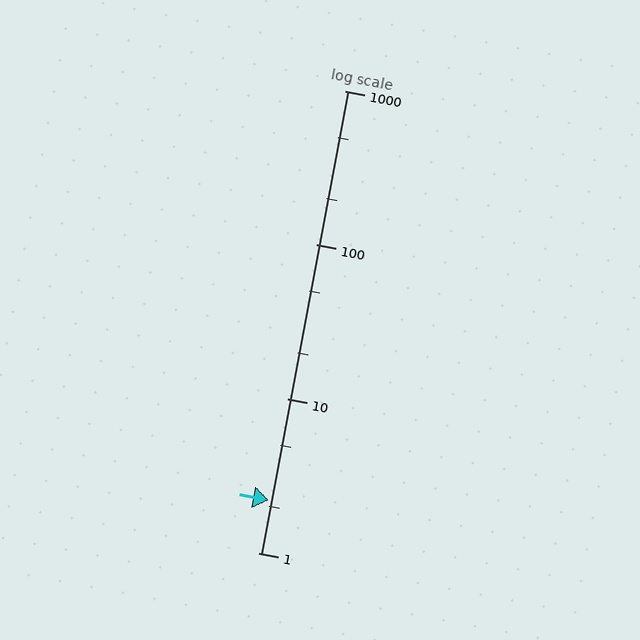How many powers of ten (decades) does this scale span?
The scale spans 3 decades, from 1 to 1000.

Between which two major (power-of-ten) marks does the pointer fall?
The pointer is between 1 and 10.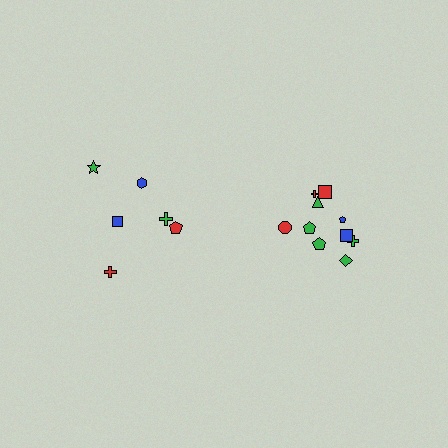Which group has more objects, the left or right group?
The right group.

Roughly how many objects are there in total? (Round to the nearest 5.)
Roughly 15 objects in total.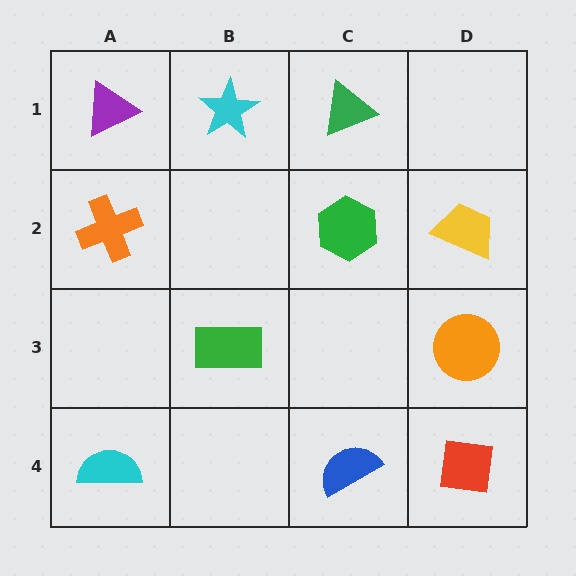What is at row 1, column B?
A cyan star.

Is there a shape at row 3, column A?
No, that cell is empty.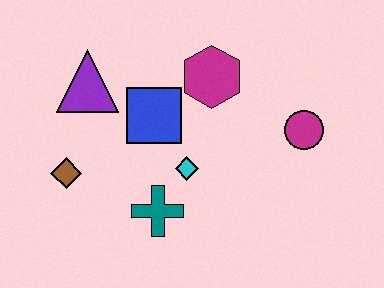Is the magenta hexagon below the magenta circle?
No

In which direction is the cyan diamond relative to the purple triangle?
The cyan diamond is to the right of the purple triangle.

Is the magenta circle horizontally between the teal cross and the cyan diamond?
No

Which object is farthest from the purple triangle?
The magenta circle is farthest from the purple triangle.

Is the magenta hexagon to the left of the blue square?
No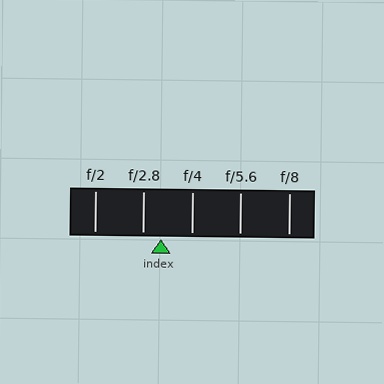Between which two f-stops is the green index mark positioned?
The index mark is between f/2.8 and f/4.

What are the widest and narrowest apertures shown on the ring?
The widest aperture shown is f/2 and the narrowest is f/8.